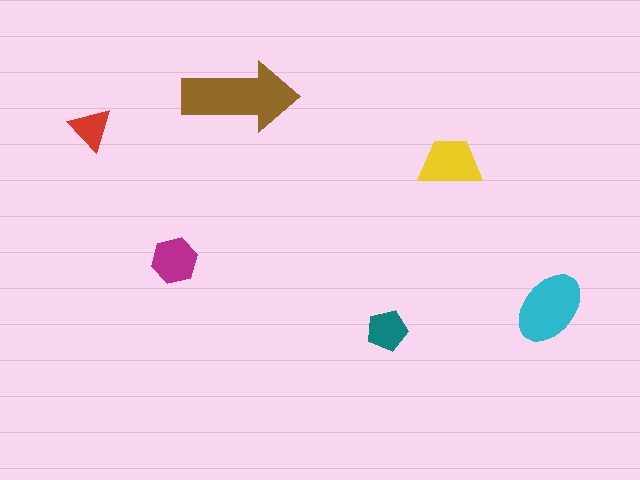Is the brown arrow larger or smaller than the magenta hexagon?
Larger.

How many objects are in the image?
There are 6 objects in the image.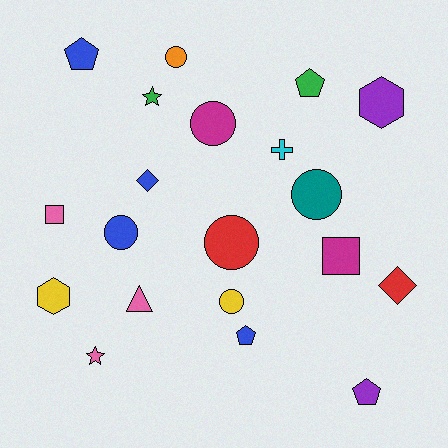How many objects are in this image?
There are 20 objects.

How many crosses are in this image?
There is 1 cross.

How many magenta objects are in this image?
There are 2 magenta objects.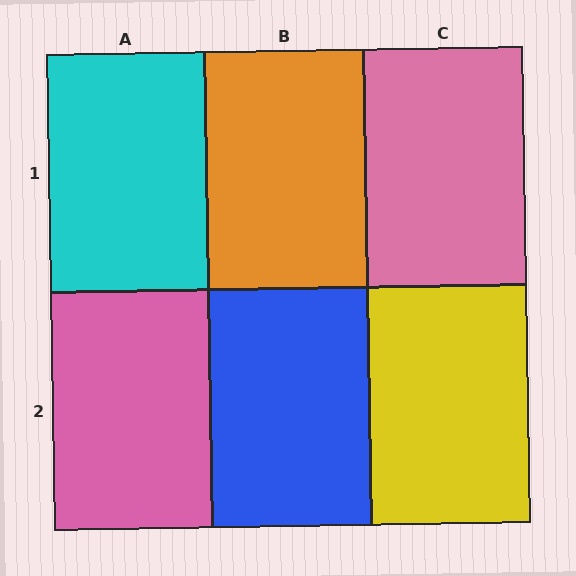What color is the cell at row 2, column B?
Blue.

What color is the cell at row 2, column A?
Pink.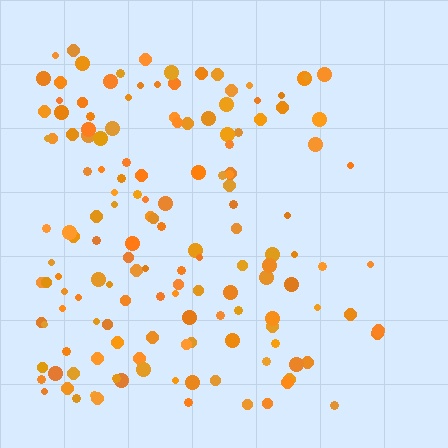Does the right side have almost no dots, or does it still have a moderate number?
Still a moderate number, just noticeably fewer than the left.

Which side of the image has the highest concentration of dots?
The left.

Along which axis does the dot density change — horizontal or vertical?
Horizontal.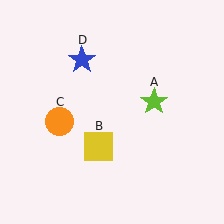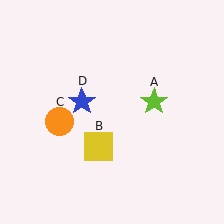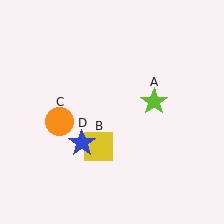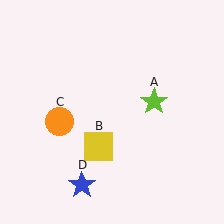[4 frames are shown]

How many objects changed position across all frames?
1 object changed position: blue star (object D).